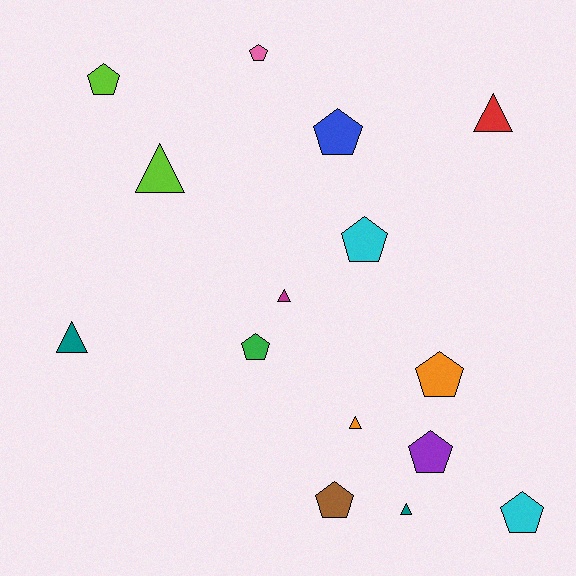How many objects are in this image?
There are 15 objects.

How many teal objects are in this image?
There are 2 teal objects.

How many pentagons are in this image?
There are 9 pentagons.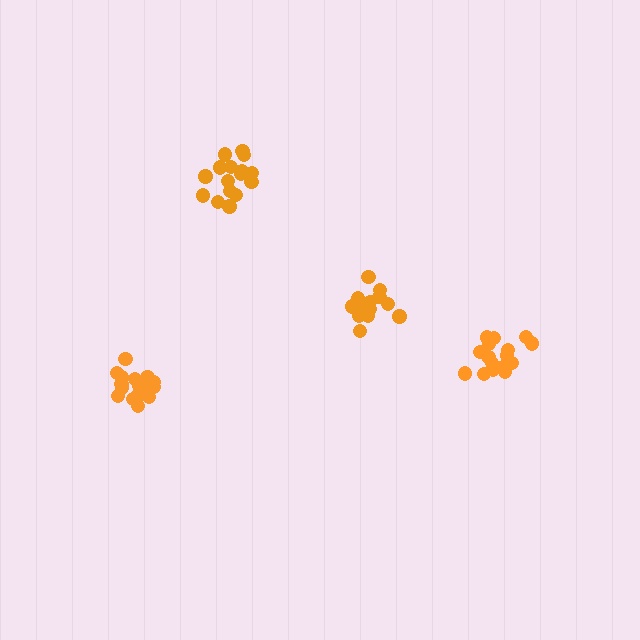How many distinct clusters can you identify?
There are 4 distinct clusters.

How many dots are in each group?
Group 1: 17 dots, Group 2: 18 dots, Group 3: 13 dots, Group 4: 16 dots (64 total).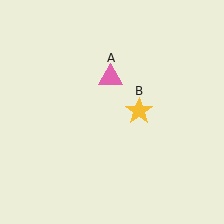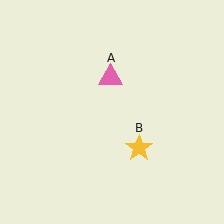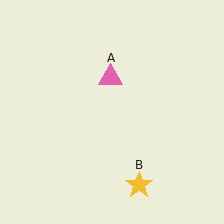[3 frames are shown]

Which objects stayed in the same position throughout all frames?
Pink triangle (object A) remained stationary.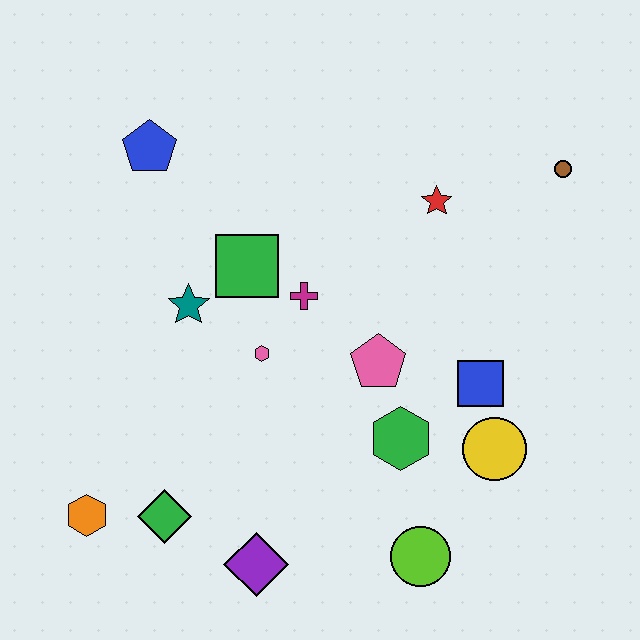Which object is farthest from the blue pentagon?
The lime circle is farthest from the blue pentagon.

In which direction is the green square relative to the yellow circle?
The green square is to the left of the yellow circle.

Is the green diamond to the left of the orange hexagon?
No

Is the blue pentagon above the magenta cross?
Yes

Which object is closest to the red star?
The brown circle is closest to the red star.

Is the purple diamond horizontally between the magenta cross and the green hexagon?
No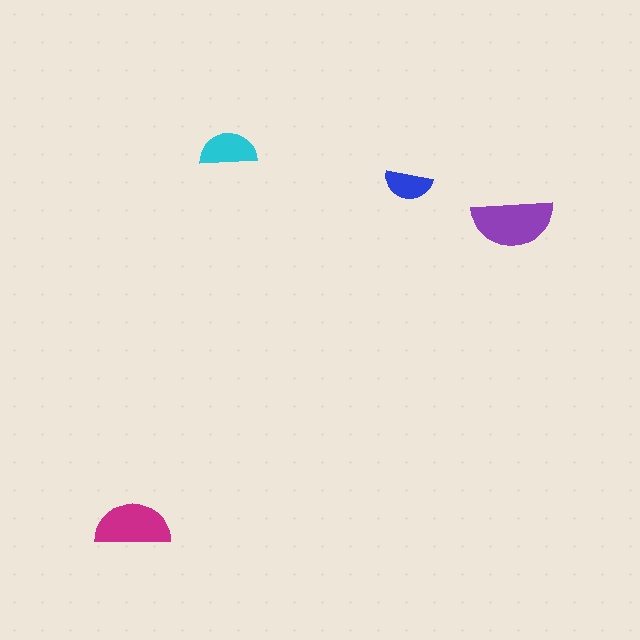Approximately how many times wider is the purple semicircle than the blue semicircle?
About 1.5 times wider.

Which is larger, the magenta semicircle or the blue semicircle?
The magenta one.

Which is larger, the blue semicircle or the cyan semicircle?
The cyan one.